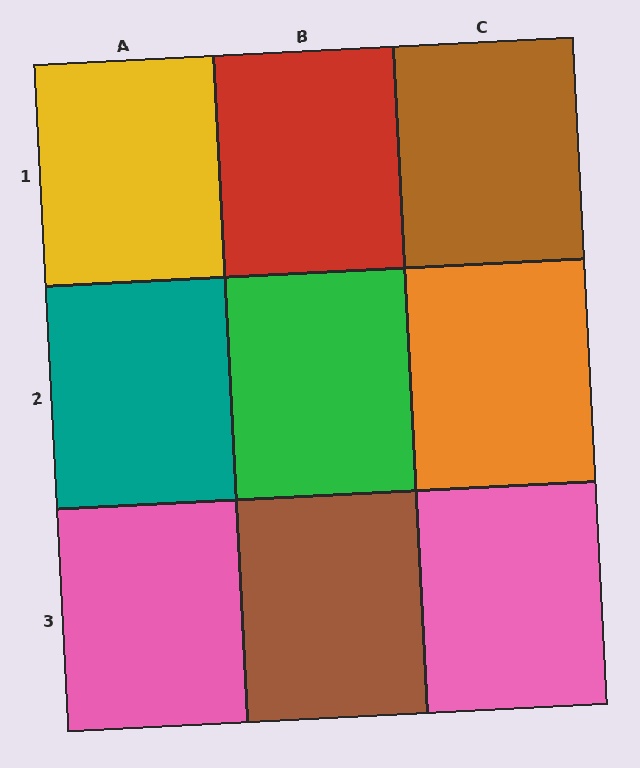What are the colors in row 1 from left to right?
Yellow, red, brown.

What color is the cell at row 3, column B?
Brown.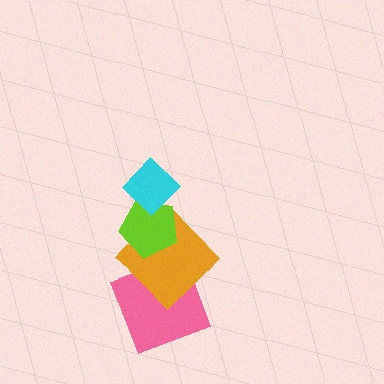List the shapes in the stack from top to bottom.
From top to bottom: the cyan diamond, the lime pentagon, the orange diamond, the pink square.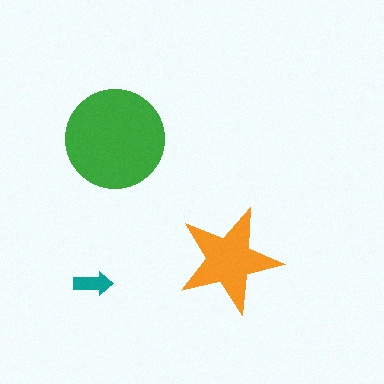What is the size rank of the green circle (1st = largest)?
1st.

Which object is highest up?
The green circle is topmost.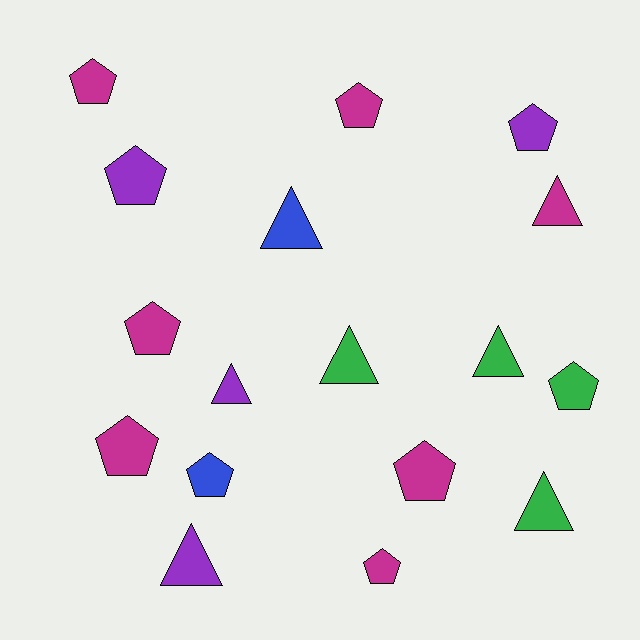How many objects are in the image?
There are 17 objects.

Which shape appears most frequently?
Pentagon, with 10 objects.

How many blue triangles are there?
There is 1 blue triangle.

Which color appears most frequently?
Magenta, with 7 objects.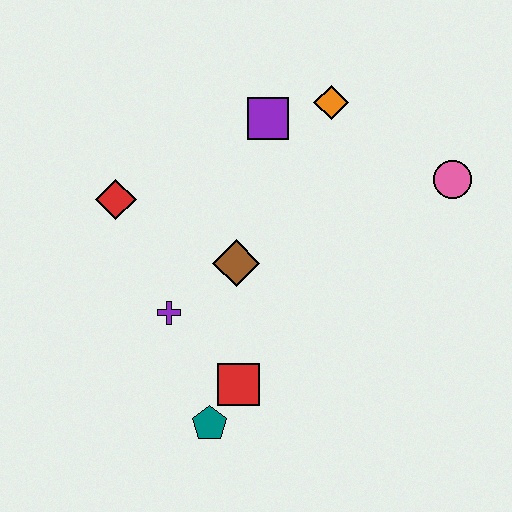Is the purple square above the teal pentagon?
Yes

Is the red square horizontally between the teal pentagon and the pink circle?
Yes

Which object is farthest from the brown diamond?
The pink circle is farthest from the brown diamond.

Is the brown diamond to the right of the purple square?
No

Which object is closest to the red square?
The teal pentagon is closest to the red square.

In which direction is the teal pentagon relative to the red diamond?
The teal pentagon is below the red diamond.